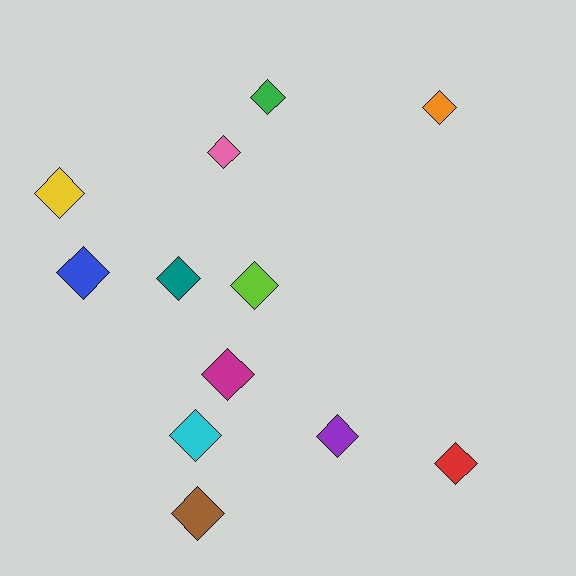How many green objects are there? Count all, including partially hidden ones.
There is 1 green object.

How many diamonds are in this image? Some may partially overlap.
There are 12 diamonds.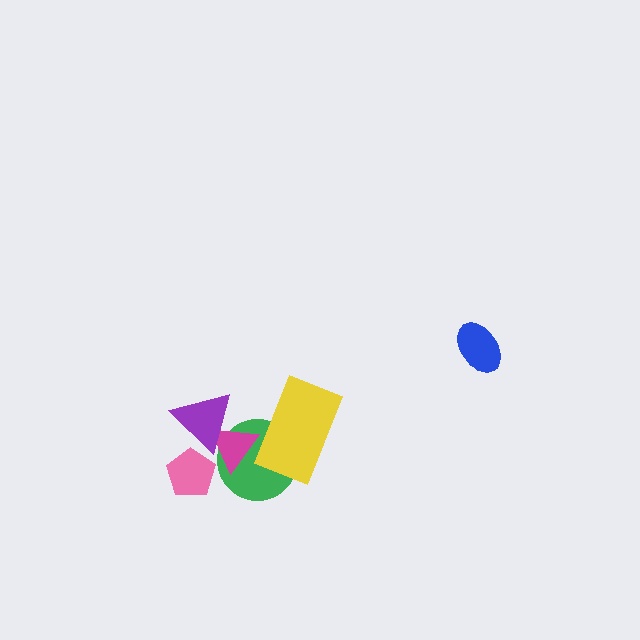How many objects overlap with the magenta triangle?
3 objects overlap with the magenta triangle.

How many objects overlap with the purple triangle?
3 objects overlap with the purple triangle.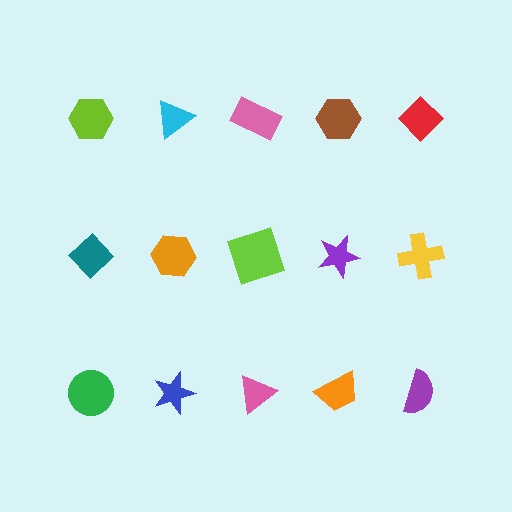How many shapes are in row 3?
5 shapes.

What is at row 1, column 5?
A red diamond.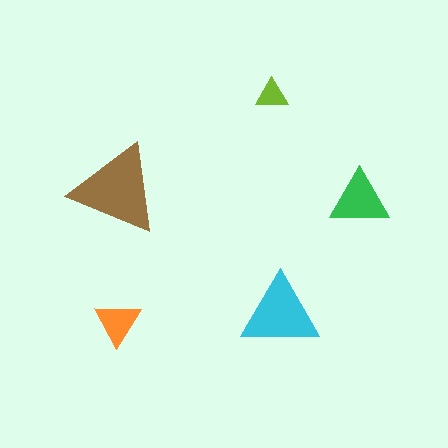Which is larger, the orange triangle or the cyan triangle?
The cyan one.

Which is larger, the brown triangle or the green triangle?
The brown one.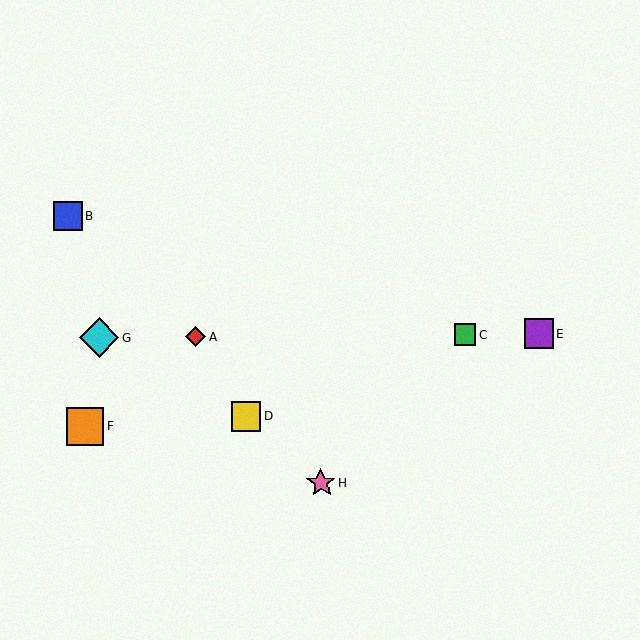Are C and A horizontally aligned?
Yes, both are at y≈334.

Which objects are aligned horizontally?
Objects A, C, E, G are aligned horizontally.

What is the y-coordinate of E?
Object E is at y≈334.